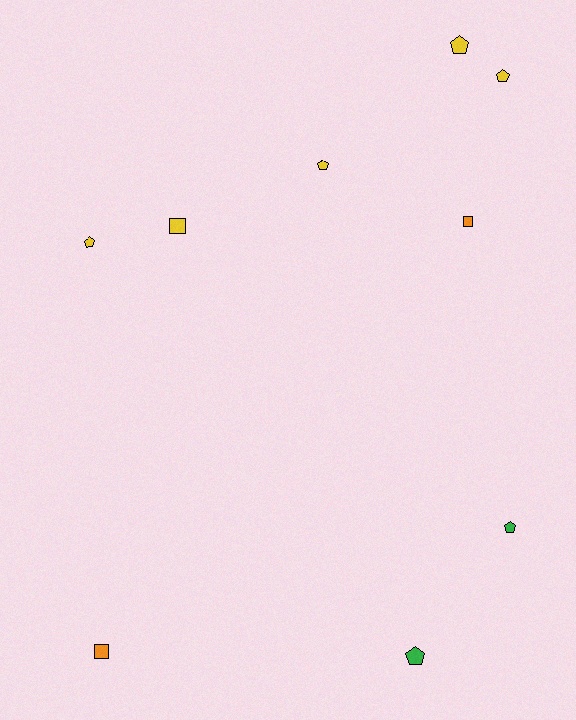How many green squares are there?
There are no green squares.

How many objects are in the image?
There are 9 objects.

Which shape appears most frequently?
Pentagon, with 6 objects.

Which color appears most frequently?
Yellow, with 5 objects.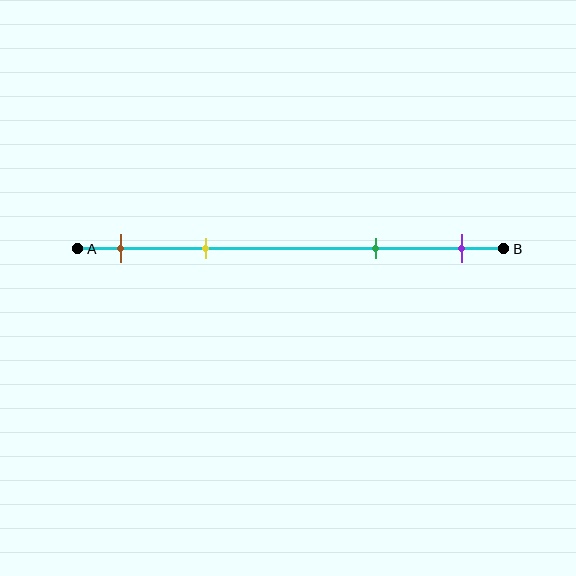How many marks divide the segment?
There are 4 marks dividing the segment.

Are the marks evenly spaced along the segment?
No, the marks are not evenly spaced.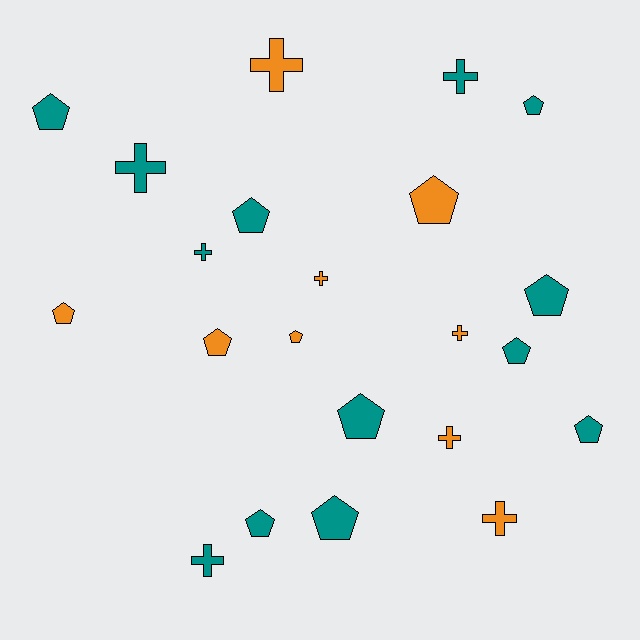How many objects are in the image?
There are 22 objects.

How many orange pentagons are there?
There are 4 orange pentagons.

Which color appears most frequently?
Teal, with 13 objects.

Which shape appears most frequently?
Pentagon, with 13 objects.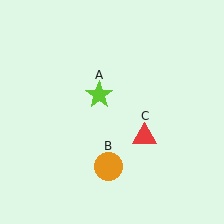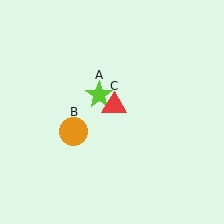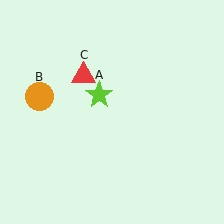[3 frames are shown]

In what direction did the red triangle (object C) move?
The red triangle (object C) moved up and to the left.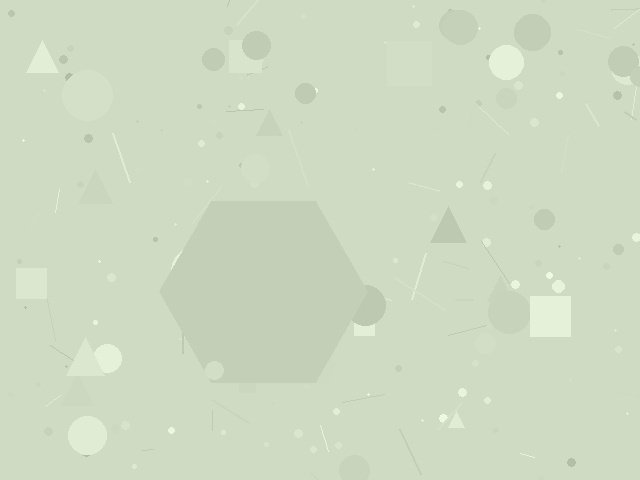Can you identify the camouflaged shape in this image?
The camouflaged shape is a hexagon.